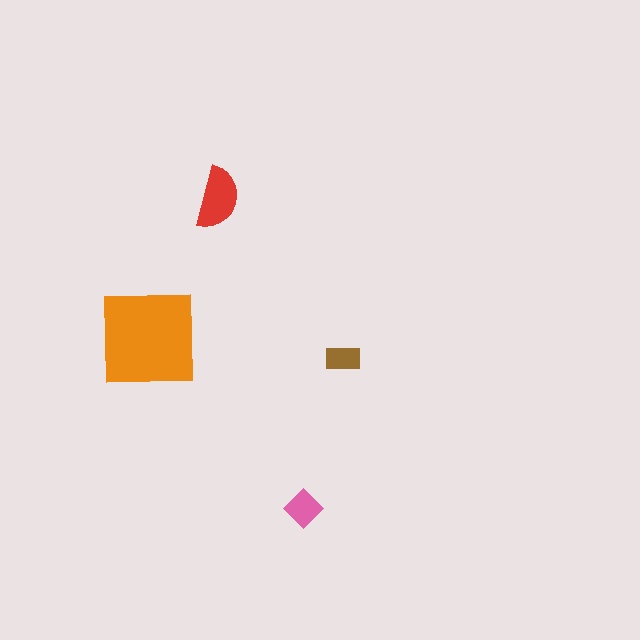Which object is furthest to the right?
The brown rectangle is rightmost.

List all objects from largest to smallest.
The orange square, the red semicircle, the pink diamond, the brown rectangle.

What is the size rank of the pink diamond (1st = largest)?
3rd.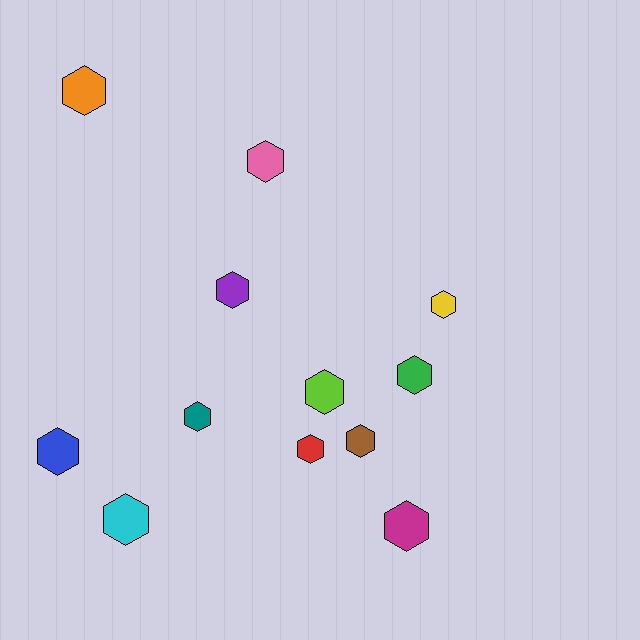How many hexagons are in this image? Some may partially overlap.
There are 12 hexagons.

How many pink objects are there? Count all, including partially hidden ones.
There is 1 pink object.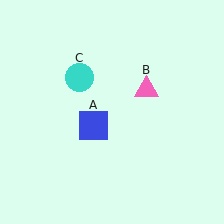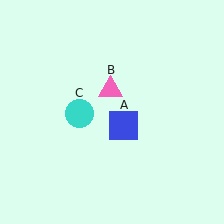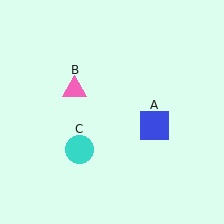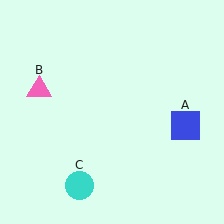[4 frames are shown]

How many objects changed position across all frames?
3 objects changed position: blue square (object A), pink triangle (object B), cyan circle (object C).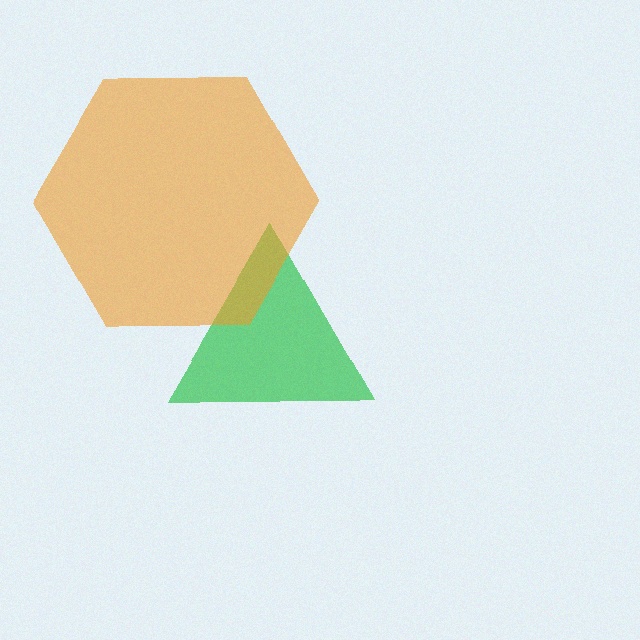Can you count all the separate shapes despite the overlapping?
Yes, there are 2 separate shapes.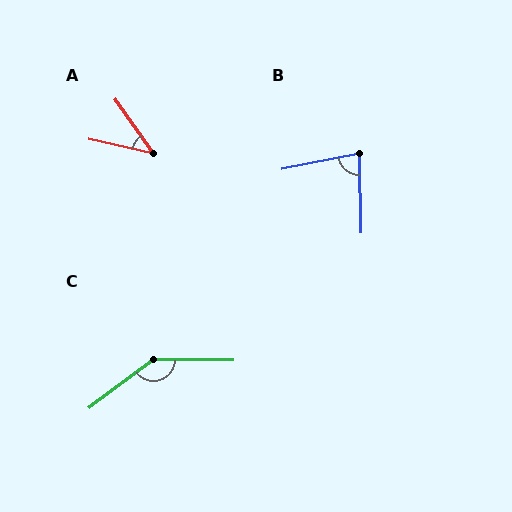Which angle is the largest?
C, at approximately 143 degrees.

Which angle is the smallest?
A, at approximately 42 degrees.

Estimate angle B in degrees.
Approximately 80 degrees.